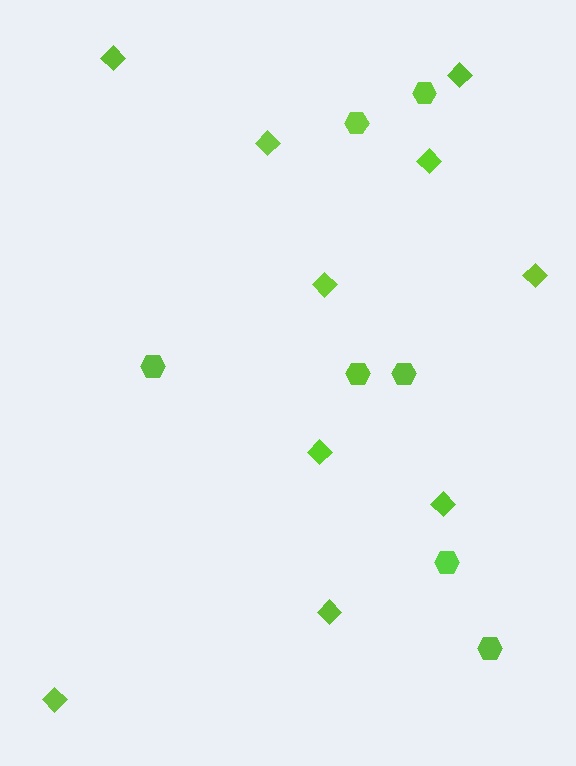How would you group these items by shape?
There are 2 groups: one group of diamonds (10) and one group of hexagons (7).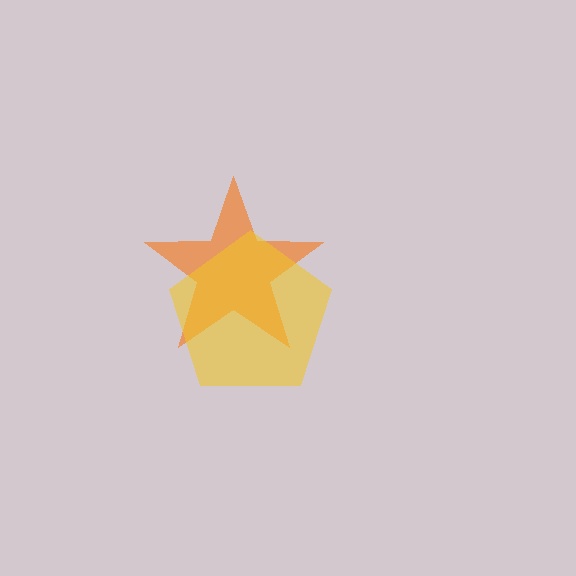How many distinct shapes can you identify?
There are 2 distinct shapes: an orange star, a yellow pentagon.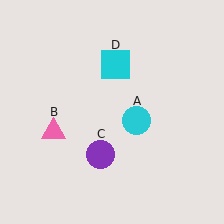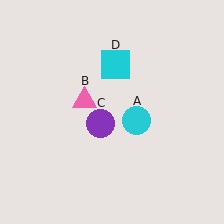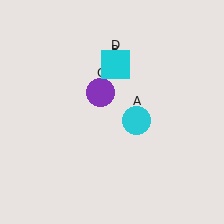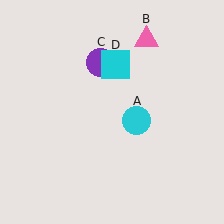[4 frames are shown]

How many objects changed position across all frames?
2 objects changed position: pink triangle (object B), purple circle (object C).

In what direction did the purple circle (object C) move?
The purple circle (object C) moved up.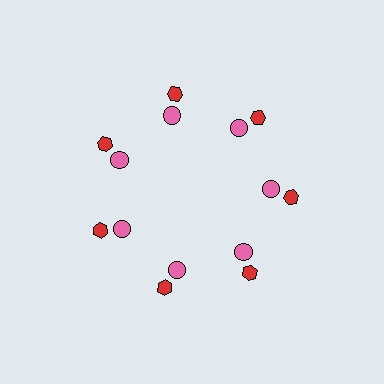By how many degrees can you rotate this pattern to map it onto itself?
The pattern maps onto itself every 51 degrees of rotation.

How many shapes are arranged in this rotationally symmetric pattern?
There are 14 shapes, arranged in 7 groups of 2.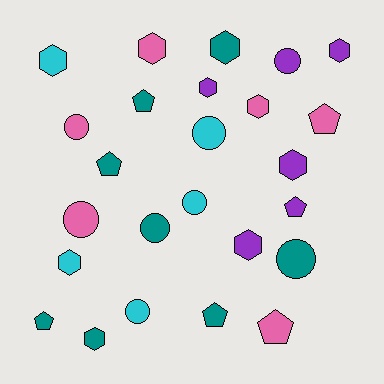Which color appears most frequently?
Teal, with 8 objects.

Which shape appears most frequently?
Hexagon, with 10 objects.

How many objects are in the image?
There are 25 objects.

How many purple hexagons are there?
There are 4 purple hexagons.